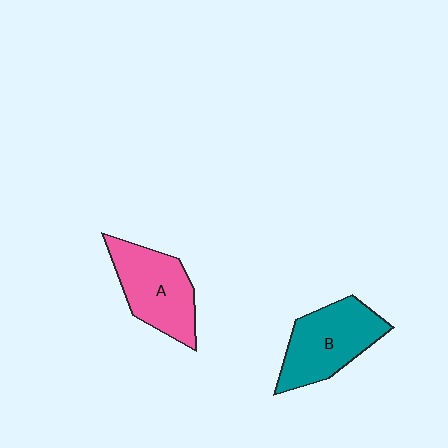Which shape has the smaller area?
Shape A (pink).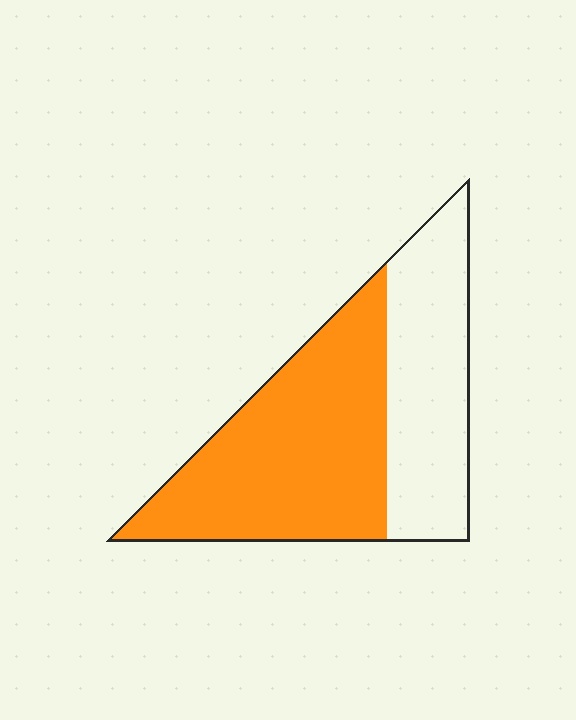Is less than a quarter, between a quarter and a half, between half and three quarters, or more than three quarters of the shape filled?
Between half and three quarters.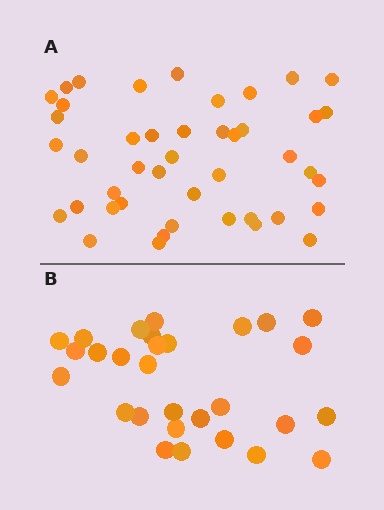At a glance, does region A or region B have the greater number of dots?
Region A (the top region) has more dots.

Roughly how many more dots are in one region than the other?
Region A has approximately 15 more dots than region B.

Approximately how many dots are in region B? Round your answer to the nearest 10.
About 30 dots. (The exact count is 29, which rounds to 30.)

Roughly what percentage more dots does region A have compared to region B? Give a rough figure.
About 50% more.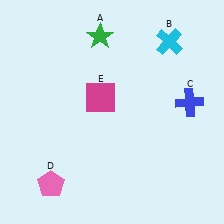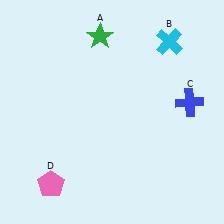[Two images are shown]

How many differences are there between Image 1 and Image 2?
There is 1 difference between the two images.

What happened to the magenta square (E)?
The magenta square (E) was removed in Image 2. It was in the top-left area of Image 1.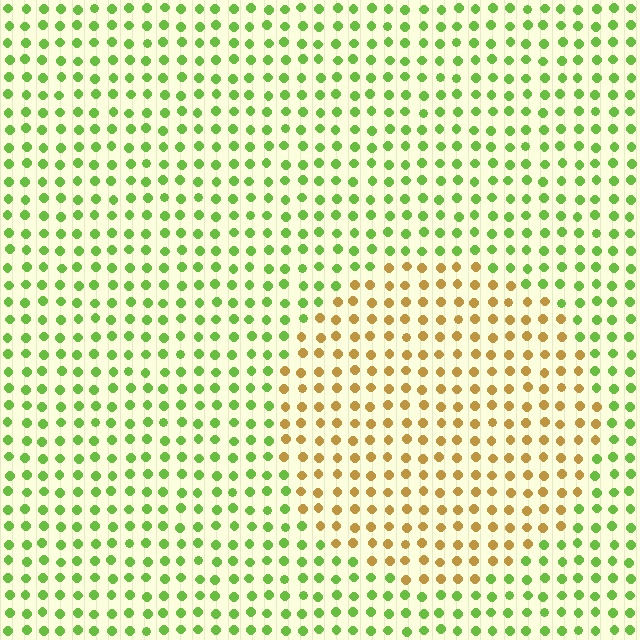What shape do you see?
I see a circle.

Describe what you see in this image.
The image is filled with small lime elements in a uniform arrangement. A circle-shaped region is visible where the elements are tinted to a slightly different hue, forming a subtle color boundary.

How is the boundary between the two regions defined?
The boundary is defined purely by a slight shift in hue (about 61 degrees). Spacing, size, and orientation are identical on both sides.